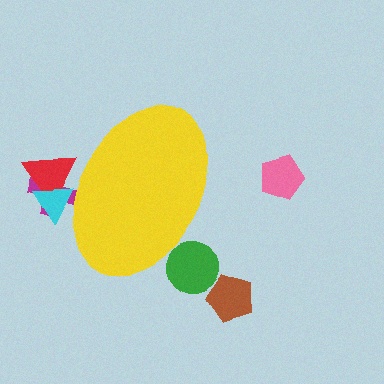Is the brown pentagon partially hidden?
No, the brown pentagon is fully visible.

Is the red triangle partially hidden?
Yes, the red triangle is partially hidden behind the yellow ellipse.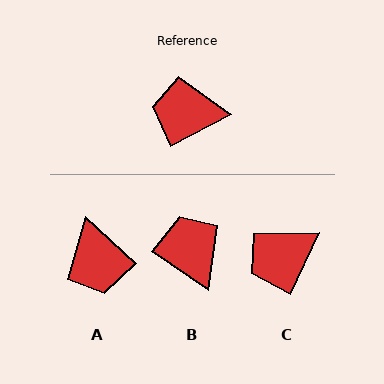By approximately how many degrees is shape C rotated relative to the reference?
Approximately 38 degrees counter-clockwise.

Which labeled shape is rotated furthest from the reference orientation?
A, about 110 degrees away.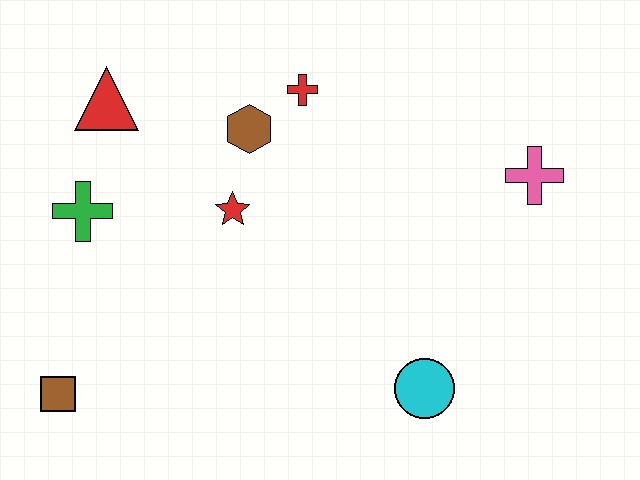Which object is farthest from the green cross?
The pink cross is farthest from the green cross.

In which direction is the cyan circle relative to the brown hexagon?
The cyan circle is below the brown hexagon.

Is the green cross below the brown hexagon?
Yes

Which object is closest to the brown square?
The green cross is closest to the brown square.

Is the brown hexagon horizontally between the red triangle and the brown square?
No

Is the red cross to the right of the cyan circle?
No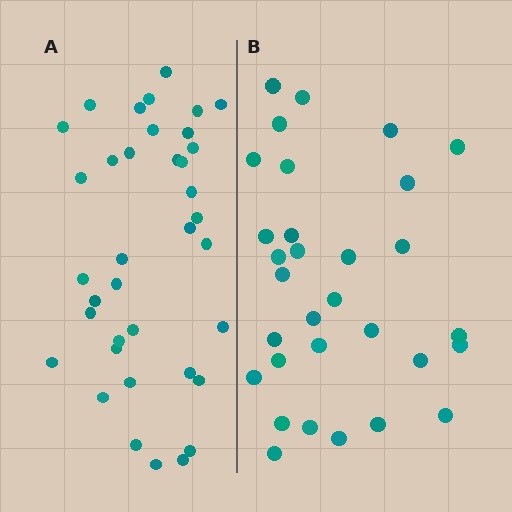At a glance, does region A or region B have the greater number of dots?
Region A (the left region) has more dots.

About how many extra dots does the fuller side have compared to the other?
Region A has about 6 more dots than region B.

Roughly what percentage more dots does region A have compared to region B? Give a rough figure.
About 20% more.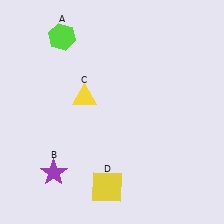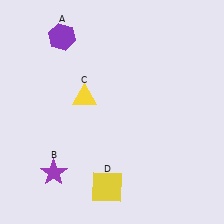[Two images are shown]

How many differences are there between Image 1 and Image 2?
There is 1 difference between the two images.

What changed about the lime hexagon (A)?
In Image 1, A is lime. In Image 2, it changed to purple.